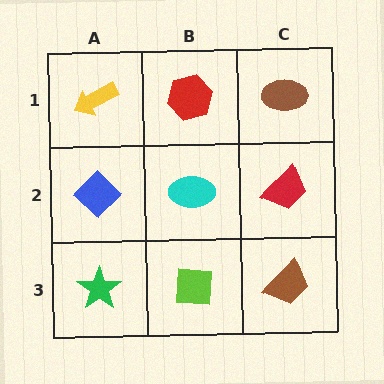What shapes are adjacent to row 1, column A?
A blue diamond (row 2, column A), a red hexagon (row 1, column B).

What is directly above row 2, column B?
A red hexagon.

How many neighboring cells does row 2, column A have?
3.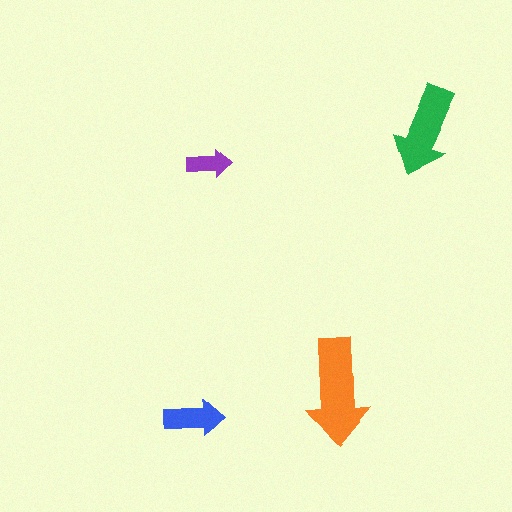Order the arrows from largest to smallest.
the orange one, the green one, the blue one, the purple one.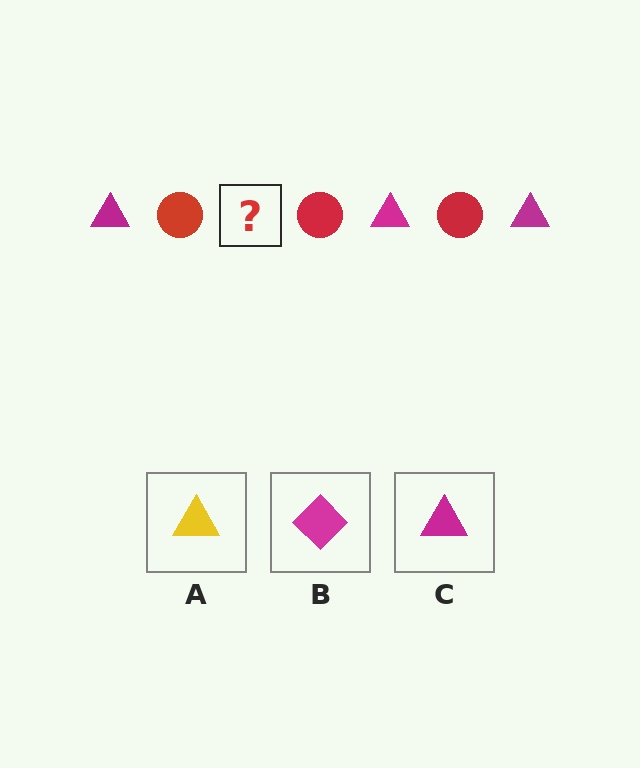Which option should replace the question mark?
Option C.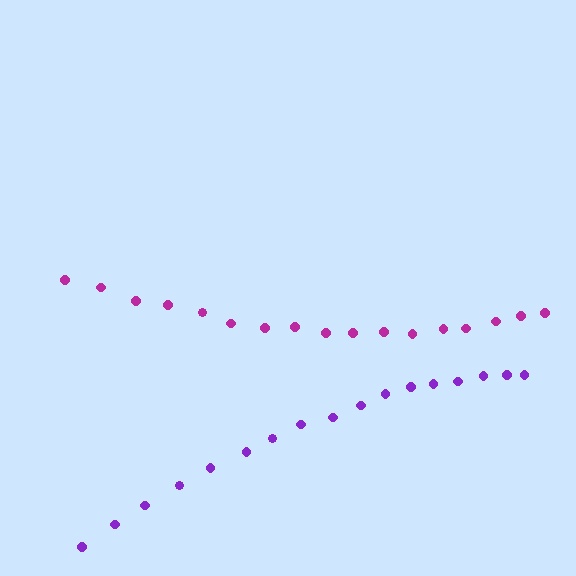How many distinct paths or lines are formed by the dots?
There are 2 distinct paths.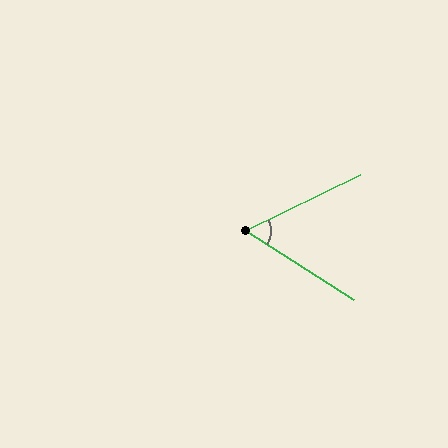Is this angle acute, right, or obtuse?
It is acute.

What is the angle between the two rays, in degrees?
Approximately 58 degrees.